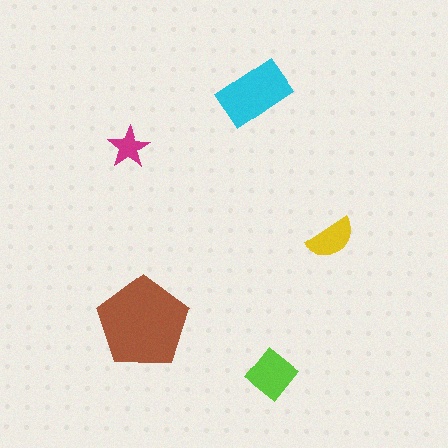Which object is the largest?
The brown pentagon.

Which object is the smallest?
The magenta star.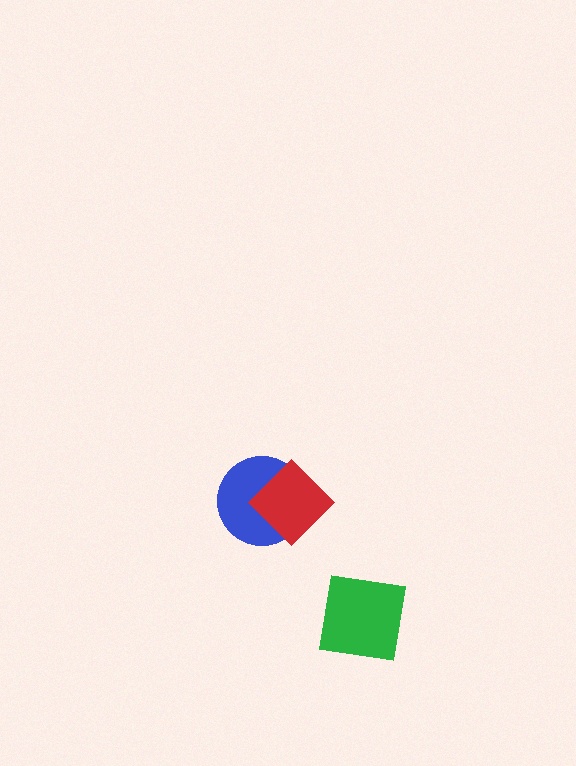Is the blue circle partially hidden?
Yes, it is partially covered by another shape.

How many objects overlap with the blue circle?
1 object overlaps with the blue circle.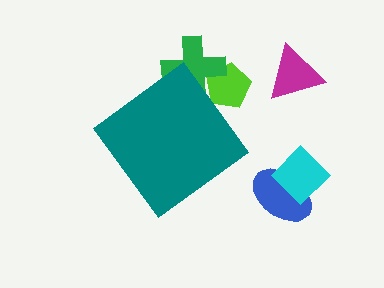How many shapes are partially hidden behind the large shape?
2 shapes are partially hidden.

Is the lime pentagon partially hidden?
Yes, the lime pentagon is partially hidden behind the teal diamond.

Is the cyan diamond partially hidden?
No, the cyan diamond is fully visible.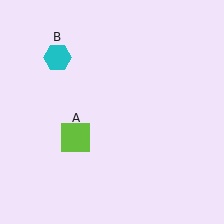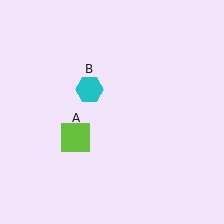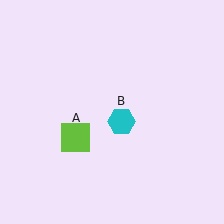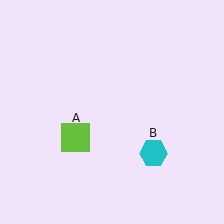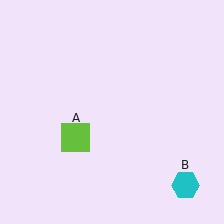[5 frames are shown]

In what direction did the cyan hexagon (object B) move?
The cyan hexagon (object B) moved down and to the right.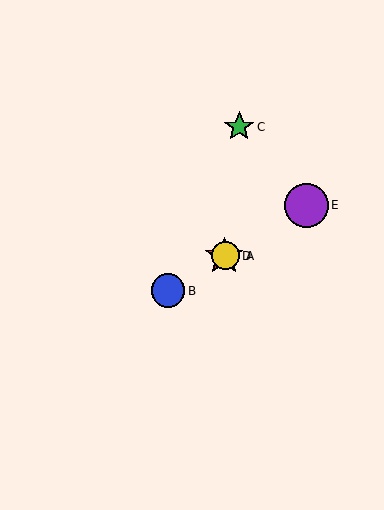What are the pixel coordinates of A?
Object A is at (224, 256).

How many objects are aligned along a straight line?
4 objects (A, B, D, E) are aligned along a straight line.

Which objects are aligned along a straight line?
Objects A, B, D, E are aligned along a straight line.